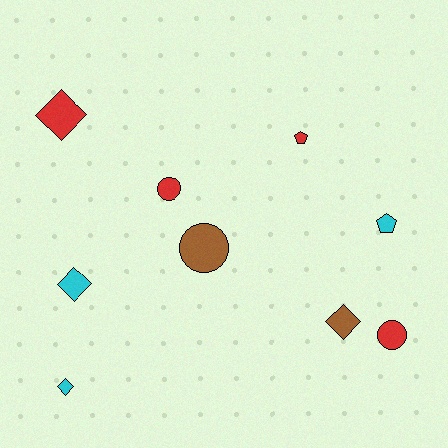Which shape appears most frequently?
Diamond, with 4 objects.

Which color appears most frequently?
Red, with 4 objects.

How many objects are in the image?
There are 9 objects.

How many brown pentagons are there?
There are no brown pentagons.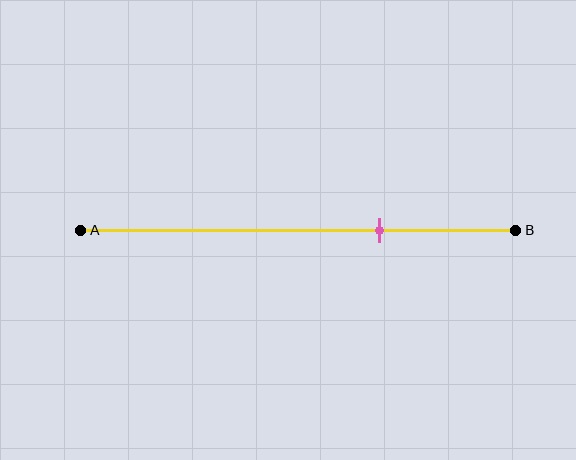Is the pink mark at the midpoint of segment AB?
No, the mark is at about 70% from A, not at the 50% midpoint.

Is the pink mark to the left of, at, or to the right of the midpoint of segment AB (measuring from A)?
The pink mark is to the right of the midpoint of segment AB.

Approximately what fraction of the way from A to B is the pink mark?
The pink mark is approximately 70% of the way from A to B.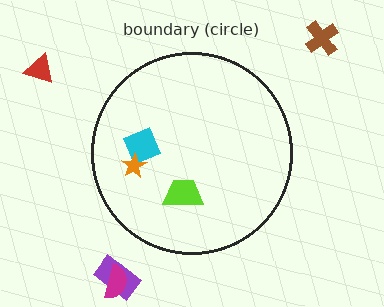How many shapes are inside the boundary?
3 inside, 4 outside.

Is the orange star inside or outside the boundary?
Inside.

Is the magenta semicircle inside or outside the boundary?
Outside.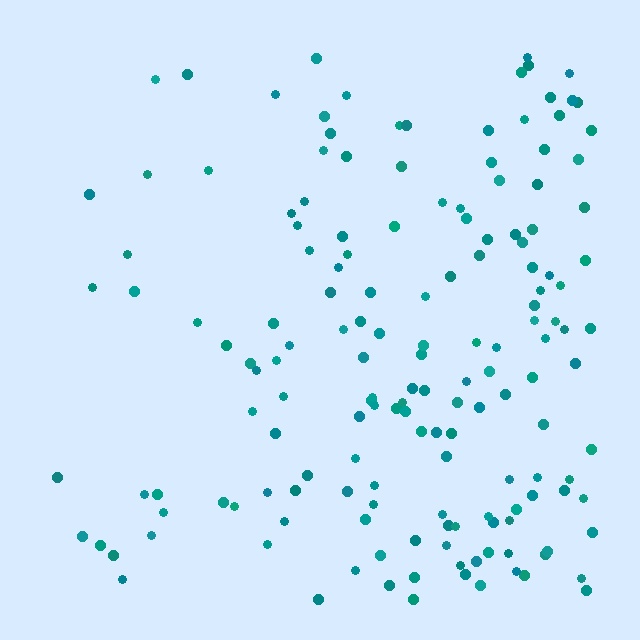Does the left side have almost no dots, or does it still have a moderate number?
Still a moderate number, just noticeably fewer than the right.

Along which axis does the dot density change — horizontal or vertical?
Horizontal.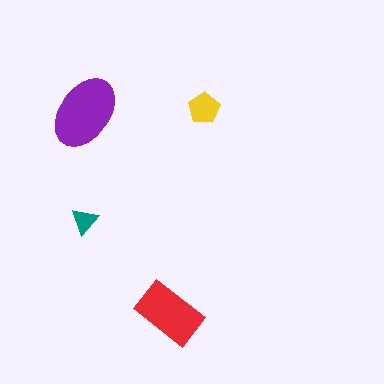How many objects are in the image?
There are 4 objects in the image.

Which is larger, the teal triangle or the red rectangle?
The red rectangle.